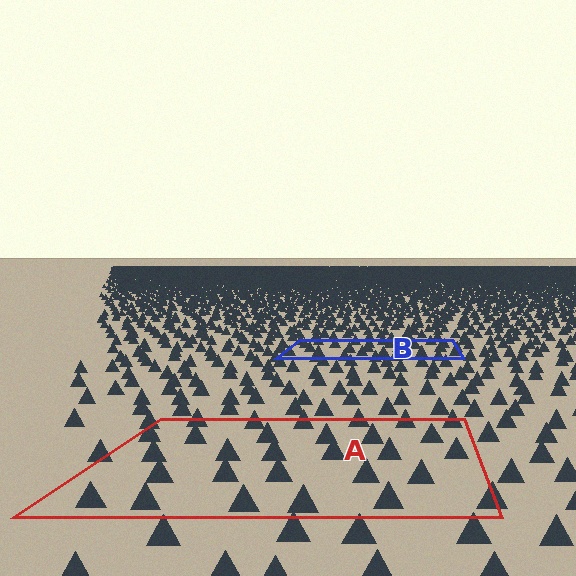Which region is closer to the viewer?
Region A is closer. The texture elements there are larger and more spread out.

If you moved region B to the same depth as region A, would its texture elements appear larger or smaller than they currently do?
They would appear larger. At a closer depth, the same texture elements are projected at a bigger on-screen size.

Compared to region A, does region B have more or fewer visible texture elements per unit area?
Region B has more texture elements per unit area — they are packed more densely because it is farther away.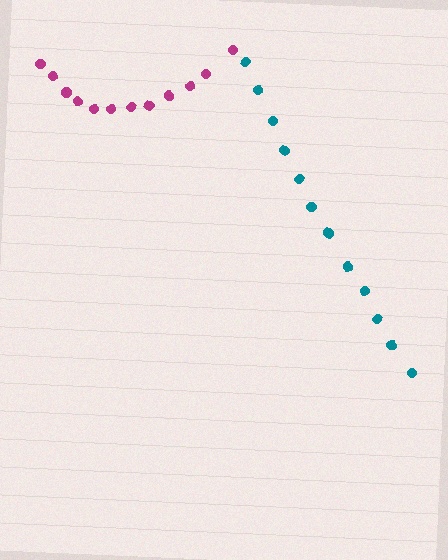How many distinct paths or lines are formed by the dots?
There are 2 distinct paths.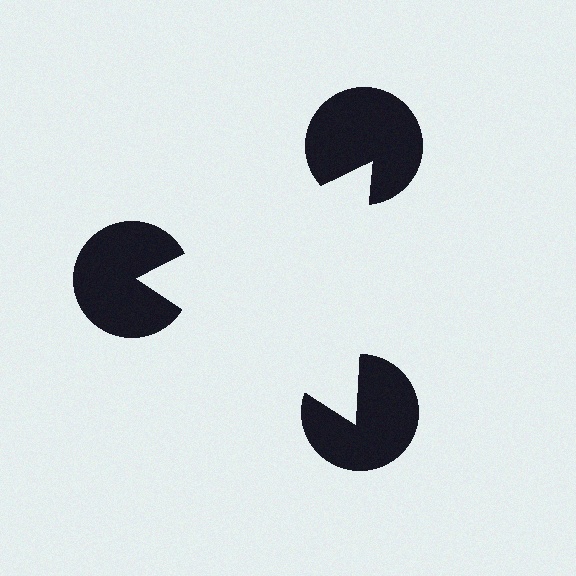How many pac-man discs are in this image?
There are 3 — one at each vertex of the illusory triangle.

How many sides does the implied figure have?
3 sides.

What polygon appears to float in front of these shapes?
An illusory triangle — its edges are inferred from the aligned wedge cuts in the pac-man discs, not physically drawn.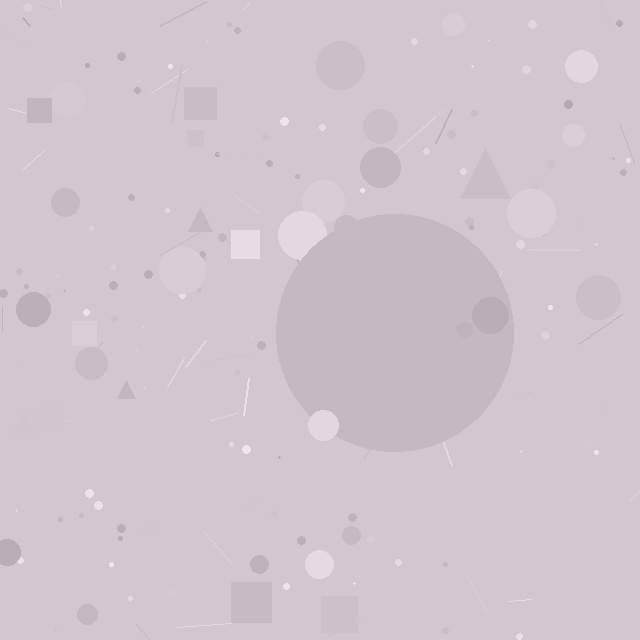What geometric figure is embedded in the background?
A circle is embedded in the background.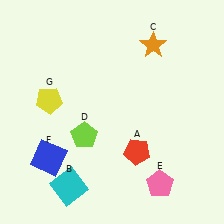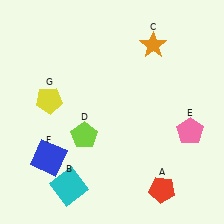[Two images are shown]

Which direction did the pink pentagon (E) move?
The pink pentagon (E) moved up.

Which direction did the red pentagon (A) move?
The red pentagon (A) moved down.